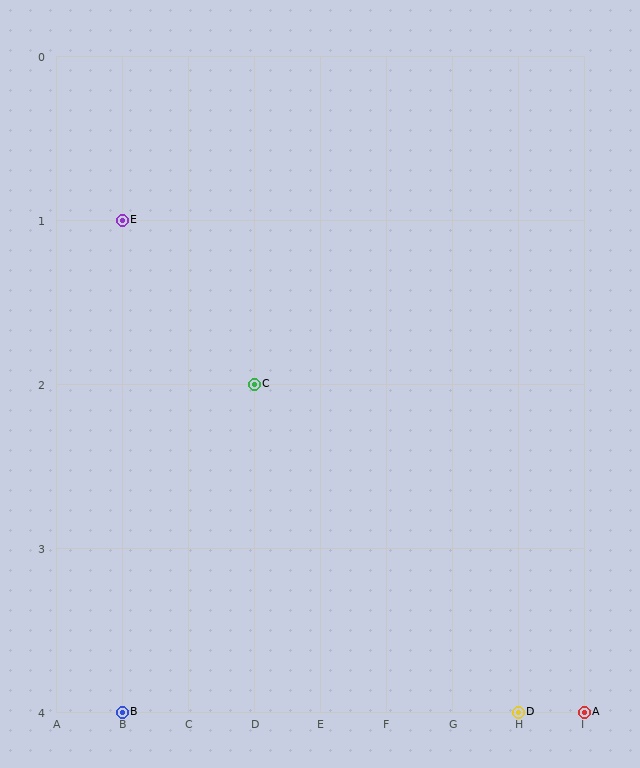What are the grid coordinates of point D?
Point D is at grid coordinates (H, 4).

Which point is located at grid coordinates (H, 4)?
Point D is at (H, 4).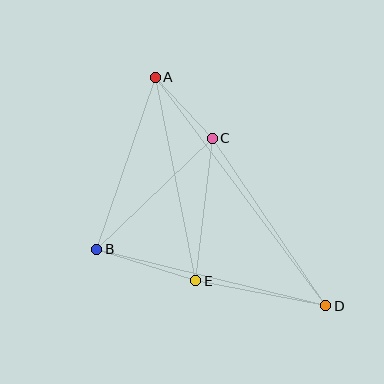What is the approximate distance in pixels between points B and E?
The distance between B and E is approximately 104 pixels.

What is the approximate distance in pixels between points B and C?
The distance between B and C is approximately 160 pixels.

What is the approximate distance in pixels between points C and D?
The distance between C and D is approximately 202 pixels.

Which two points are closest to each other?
Points A and C are closest to each other.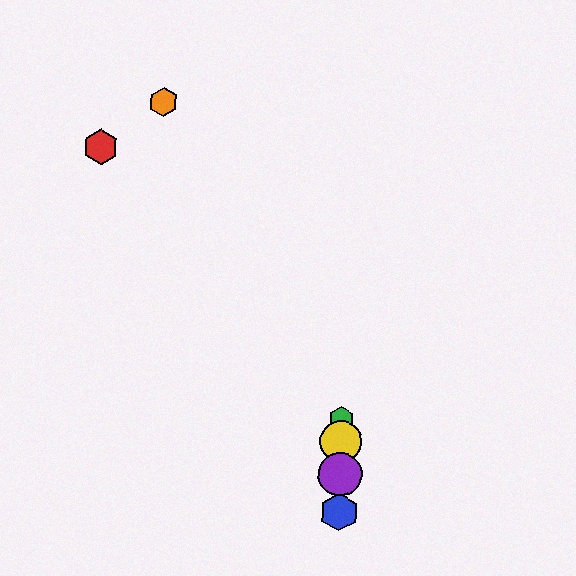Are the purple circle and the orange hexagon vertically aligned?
No, the purple circle is at x≈340 and the orange hexagon is at x≈163.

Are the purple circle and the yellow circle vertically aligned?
Yes, both are at x≈340.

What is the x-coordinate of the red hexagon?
The red hexagon is at x≈101.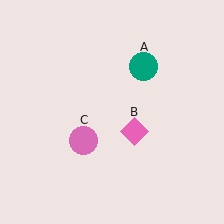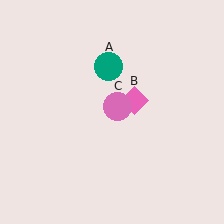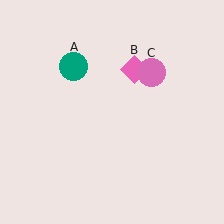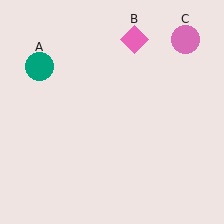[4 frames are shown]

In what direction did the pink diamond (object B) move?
The pink diamond (object B) moved up.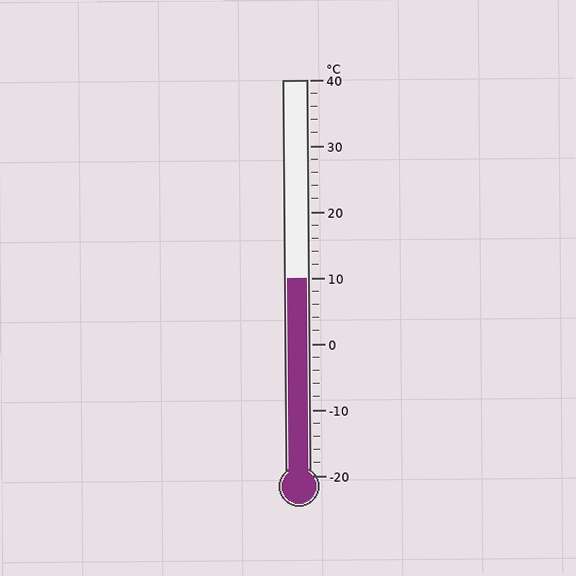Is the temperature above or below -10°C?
The temperature is above -10°C.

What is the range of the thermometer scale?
The thermometer scale ranges from -20°C to 40°C.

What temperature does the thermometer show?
The thermometer shows approximately 10°C.